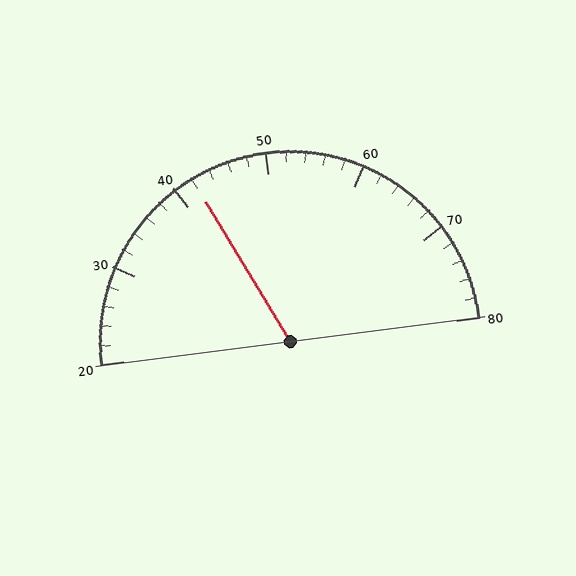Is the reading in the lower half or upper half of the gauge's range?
The reading is in the lower half of the range (20 to 80).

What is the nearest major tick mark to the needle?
The nearest major tick mark is 40.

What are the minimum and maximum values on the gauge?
The gauge ranges from 20 to 80.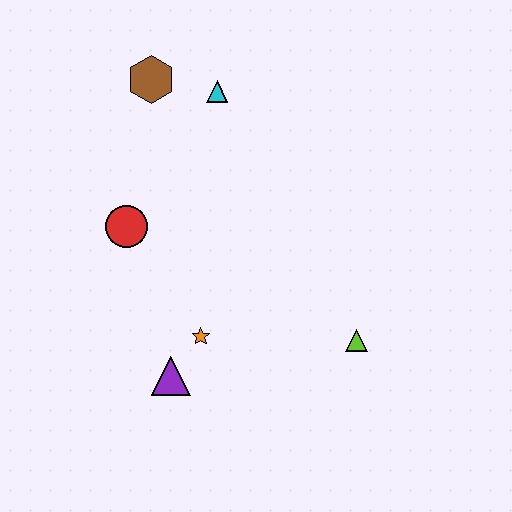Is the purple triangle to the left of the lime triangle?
Yes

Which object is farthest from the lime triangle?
The brown hexagon is farthest from the lime triangle.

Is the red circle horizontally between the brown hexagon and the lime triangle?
No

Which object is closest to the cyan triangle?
The brown hexagon is closest to the cyan triangle.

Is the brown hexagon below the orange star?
No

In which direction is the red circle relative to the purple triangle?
The red circle is above the purple triangle.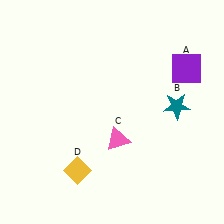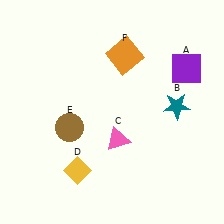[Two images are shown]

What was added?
A brown circle (E), an orange square (F) were added in Image 2.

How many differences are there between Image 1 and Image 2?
There are 2 differences between the two images.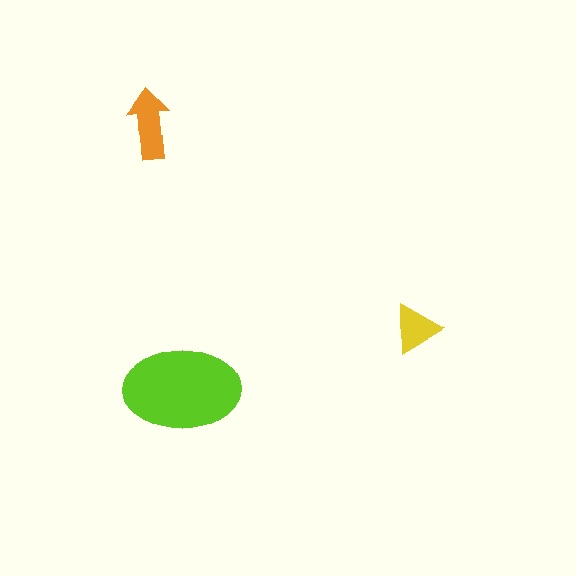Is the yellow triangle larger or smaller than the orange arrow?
Smaller.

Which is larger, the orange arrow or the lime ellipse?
The lime ellipse.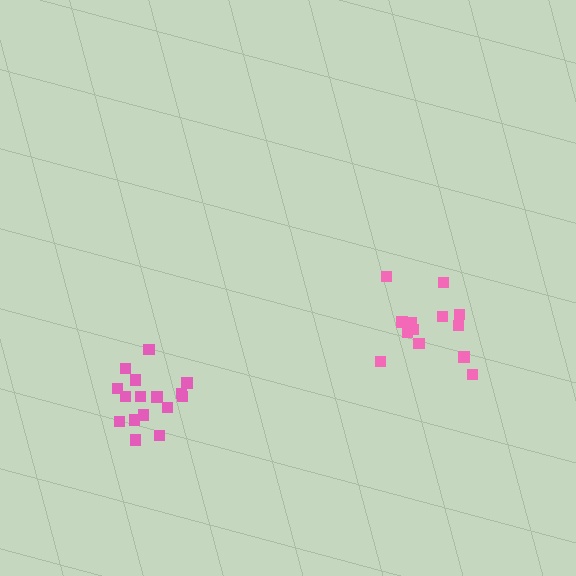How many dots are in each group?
Group 1: 13 dots, Group 2: 16 dots (29 total).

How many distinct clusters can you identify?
There are 2 distinct clusters.